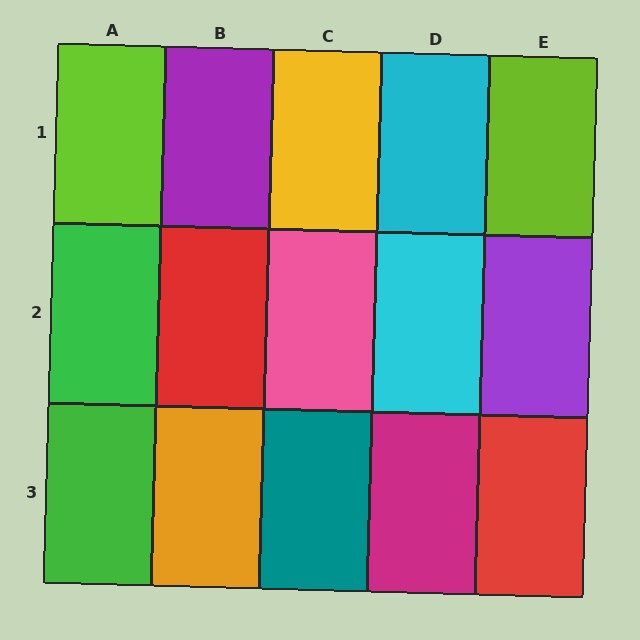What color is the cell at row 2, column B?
Red.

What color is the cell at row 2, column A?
Green.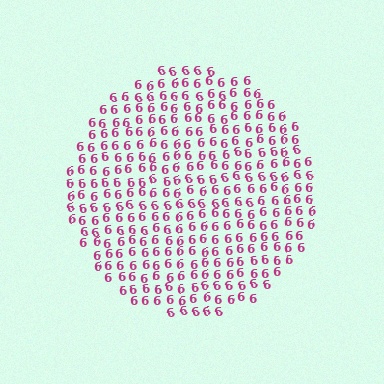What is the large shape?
The large shape is a circle.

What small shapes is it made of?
It is made of small digit 6's.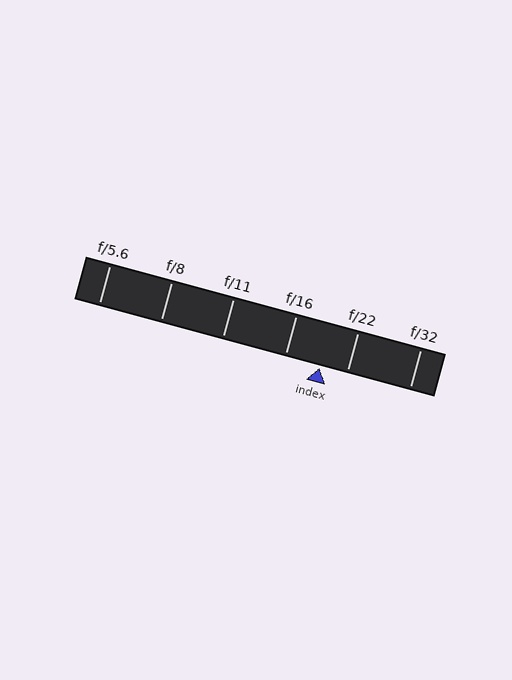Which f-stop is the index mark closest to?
The index mark is closest to f/22.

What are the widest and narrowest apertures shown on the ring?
The widest aperture shown is f/5.6 and the narrowest is f/32.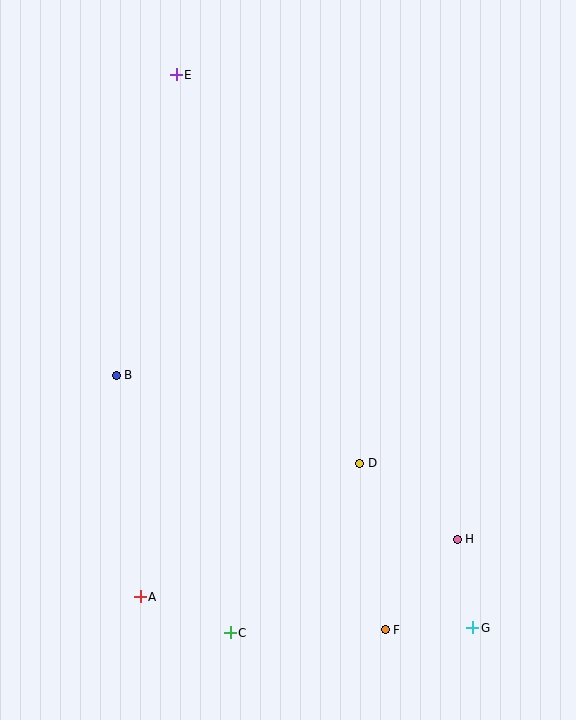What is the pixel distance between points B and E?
The distance between B and E is 306 pixels.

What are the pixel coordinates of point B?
Point B is at (116, 375).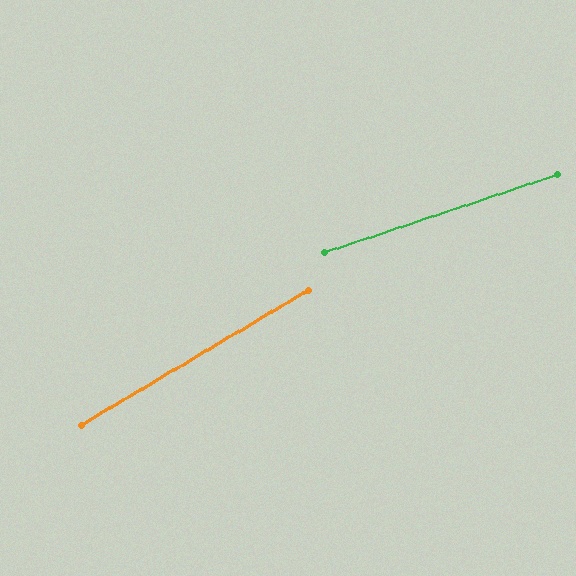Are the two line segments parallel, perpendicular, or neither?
Neither parallel nor perpendicular — they differ by about 12°.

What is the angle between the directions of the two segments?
Approximately 12 degrees.